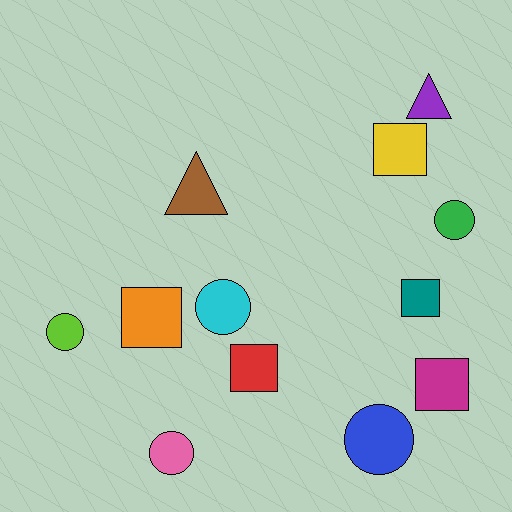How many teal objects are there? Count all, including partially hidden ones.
There is 1 teal object.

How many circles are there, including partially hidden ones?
There are 5 circles.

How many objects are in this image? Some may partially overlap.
There are 12 objects.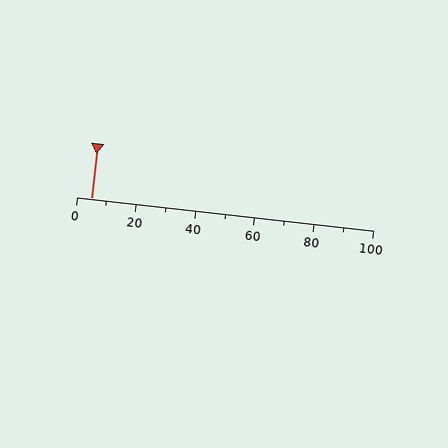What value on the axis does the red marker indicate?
The marker indicates approximately 5.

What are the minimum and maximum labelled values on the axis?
The axis runs from 0 to 100.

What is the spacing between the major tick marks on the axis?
The major ticks are spaced 20 apart.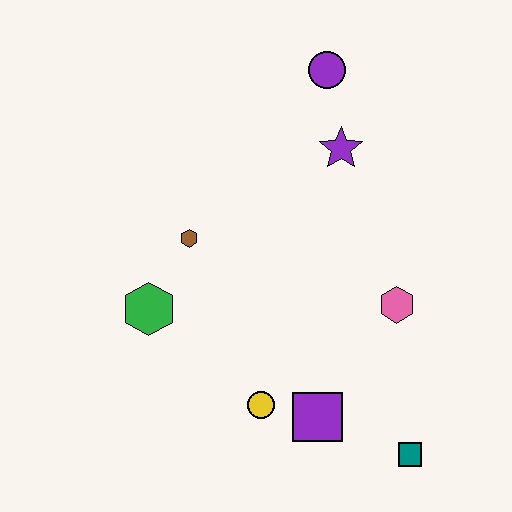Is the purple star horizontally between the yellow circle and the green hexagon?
No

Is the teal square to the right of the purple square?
Yes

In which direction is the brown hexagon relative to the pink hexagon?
The brown hexagon is to the left of the pink hexagon.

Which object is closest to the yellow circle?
The purple square is closest to the yellow circle.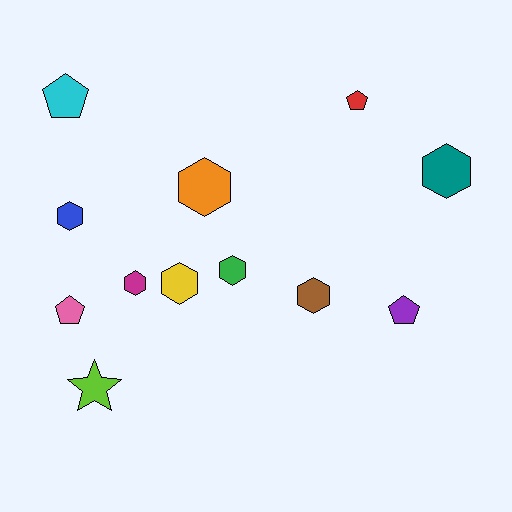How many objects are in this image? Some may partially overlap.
There are 12 objects.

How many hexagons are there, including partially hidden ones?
There are 7 hexagons.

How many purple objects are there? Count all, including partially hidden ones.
There is 1 purple object.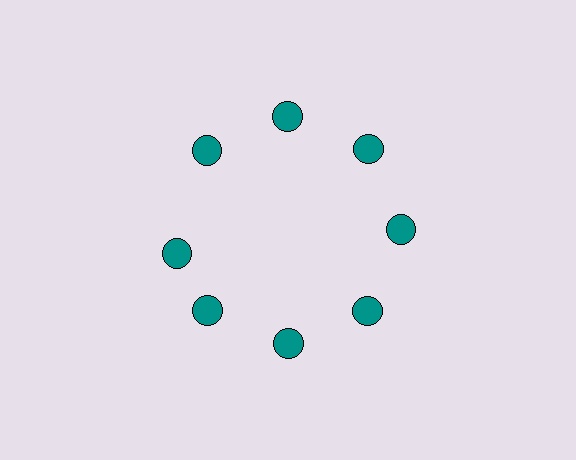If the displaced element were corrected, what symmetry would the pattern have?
It would have 8-fold rotational symmetry — the pattern would map onto itself every 45 degrees.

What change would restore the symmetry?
The symmetry would be restored by rotating it back into even spacing with its neighbors so that all 8 circles sit at equal angles and equal distance from the center.